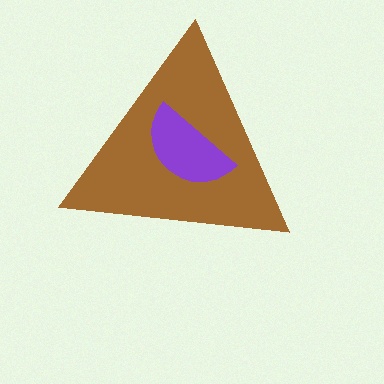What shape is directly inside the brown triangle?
The purple semicircle.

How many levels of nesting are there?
2.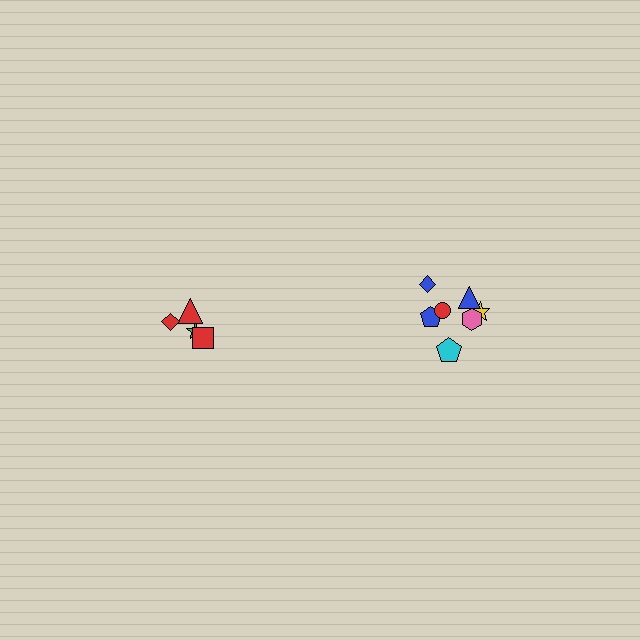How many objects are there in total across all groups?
There are 11 objects.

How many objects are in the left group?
There are 4 objects.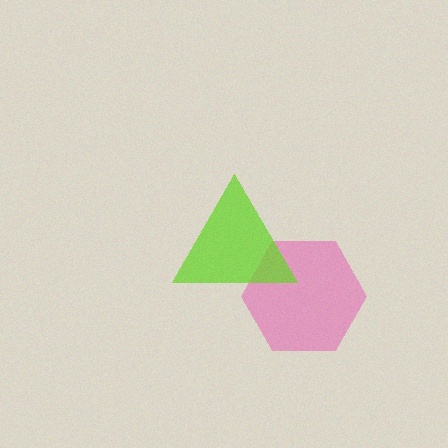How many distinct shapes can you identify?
There are 2 distinct shapes: a pink hexagon, a lime triangle.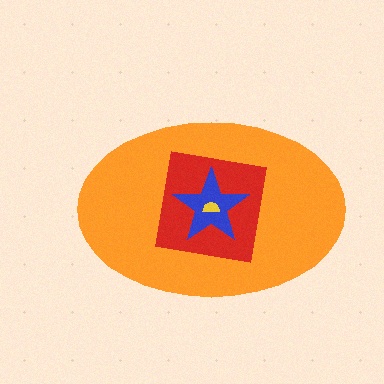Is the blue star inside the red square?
Yes.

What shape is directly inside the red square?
The blue star.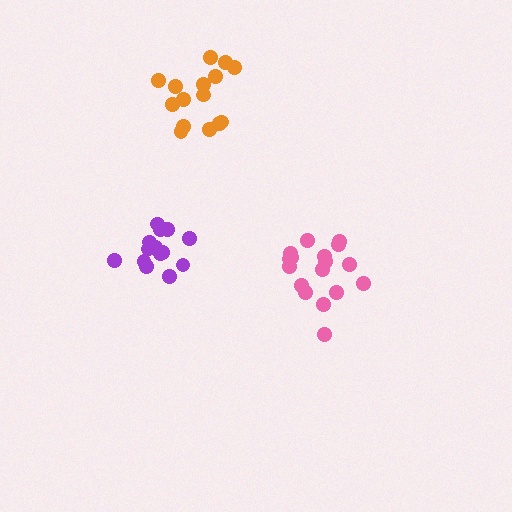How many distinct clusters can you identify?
There are 3 distinct clusters.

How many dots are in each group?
Group 1: 17 dots, Group 2: 14 dots, Group 3: 15 dots (46 total).